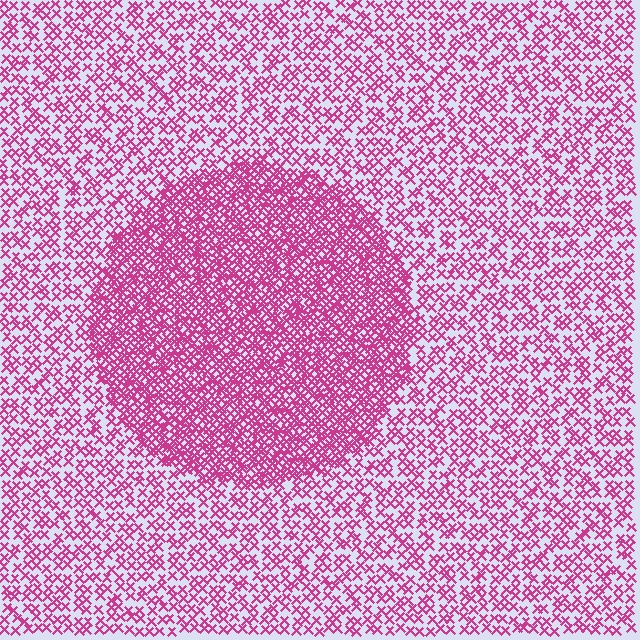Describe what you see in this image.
The image contains small magenta elements arranged at two different densities. A circle-shaped region is visible where the elements are more densely packed than the surrounding area.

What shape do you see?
I see a circle.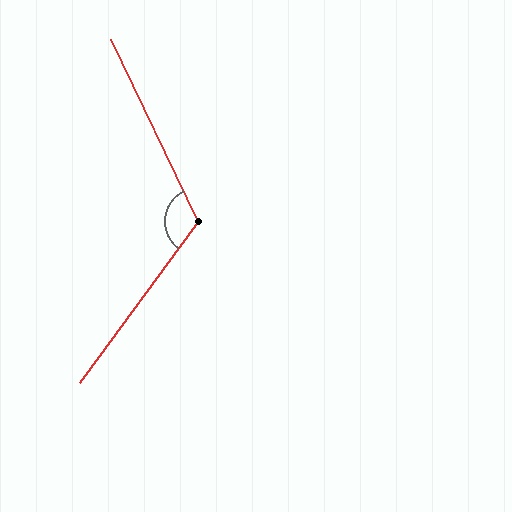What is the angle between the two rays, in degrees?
Approximately 118 degrees.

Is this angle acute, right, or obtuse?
It is obtuse.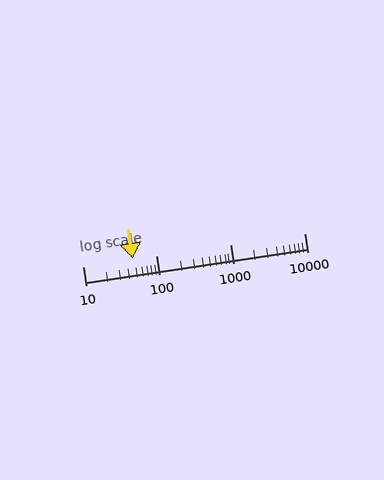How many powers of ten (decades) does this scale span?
The scale spans 3 decades, from 10 to 10000.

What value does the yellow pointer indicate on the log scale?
The pointer indicates approximately 47.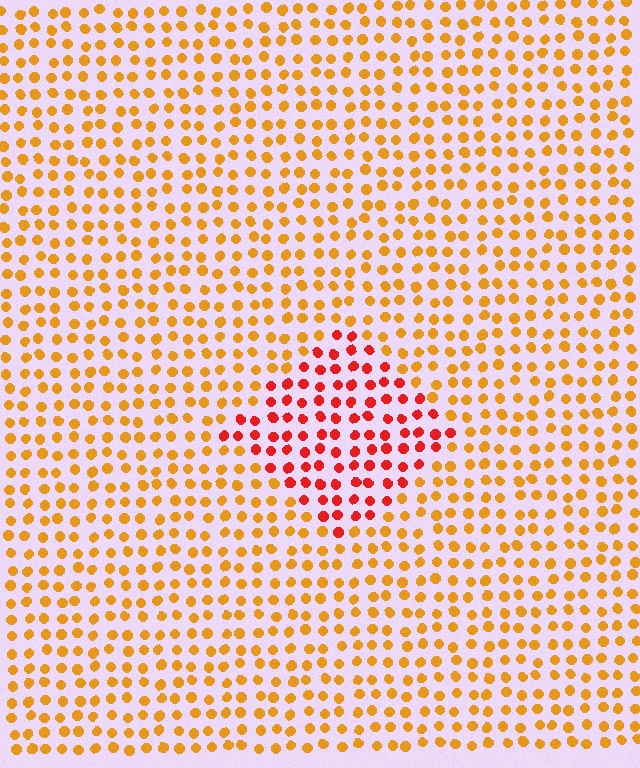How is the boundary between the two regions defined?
The boundary is defined purely by a slight shift in hue (about 38 degrees). Spacing, size, and orientation are identical on both sides.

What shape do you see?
I see a diamond.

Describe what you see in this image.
The image is filled with small orange elements in a uniform arrangement. A diamond-shaped region is visible where the elements are tinted to a slightly different hue, forming a subtle color boundary.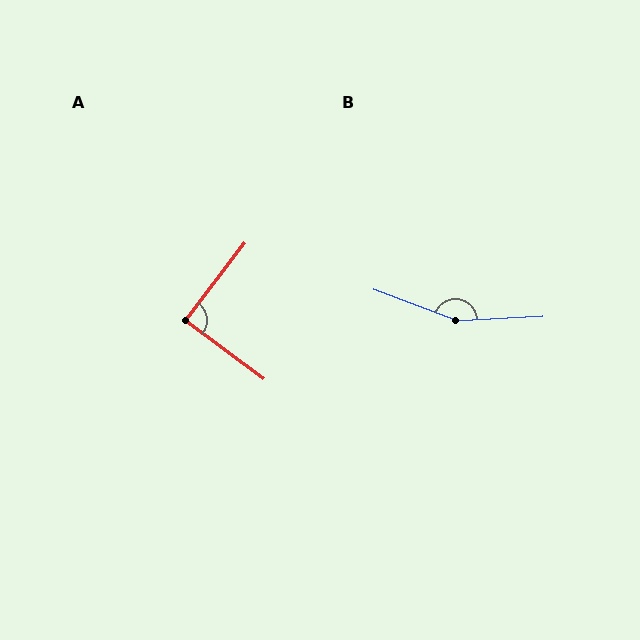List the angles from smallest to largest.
A (89°), B (157°).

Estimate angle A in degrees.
Approximately 89 degrees.